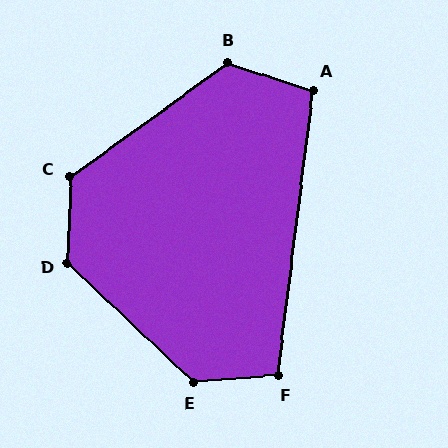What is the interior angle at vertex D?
Approximately 132 degrees (obtuse).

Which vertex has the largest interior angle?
E, at approximately 132 degrees.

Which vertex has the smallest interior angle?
A, at approximately 100 degrees.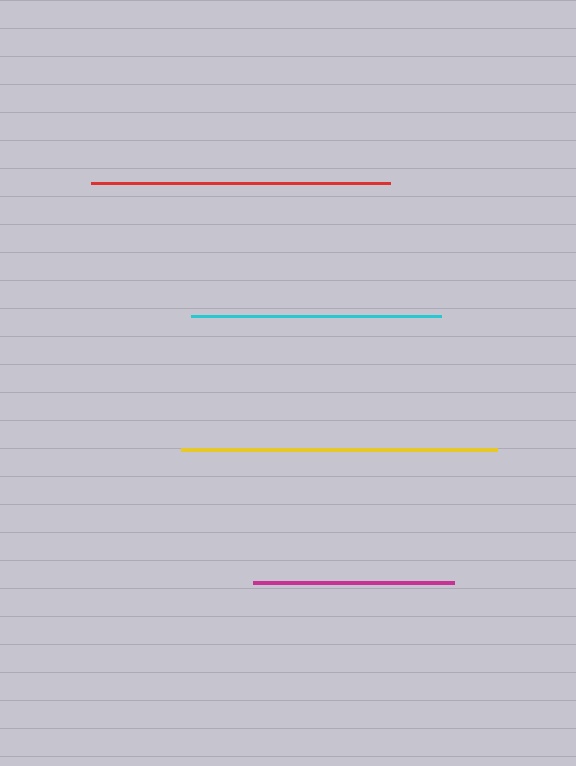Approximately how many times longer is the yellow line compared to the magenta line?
The yellow line is approximately 1.6 times the length of the magenta line.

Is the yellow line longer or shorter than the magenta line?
The yellow line is longer than the magenta line.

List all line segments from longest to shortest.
From longest to shortest: yellow, red, cyan, magenta.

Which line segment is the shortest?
The magenta line is the shortest at approximately 201 pixels.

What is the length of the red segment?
The red segment is approximately 299 pixels long.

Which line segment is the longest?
The yellow line is the longest at approximately 316 pixels.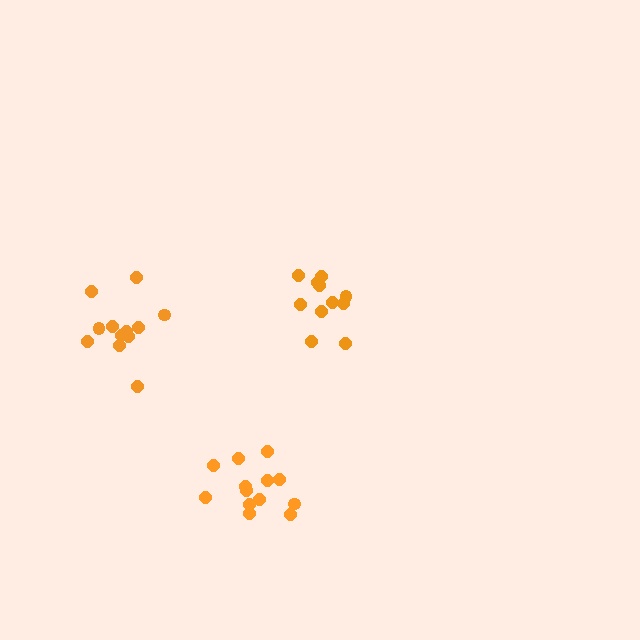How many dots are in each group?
Group 1: 13 dots, Group 2: 11 dots, Group 3: 12 dots (36 total).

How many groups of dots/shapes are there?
There are 3 groups.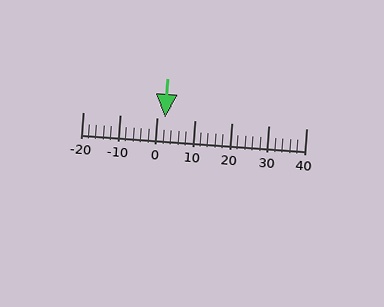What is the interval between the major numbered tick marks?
The major tick marks are spaced 10 units apart.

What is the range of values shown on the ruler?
The ruler shows values from -20 to 40.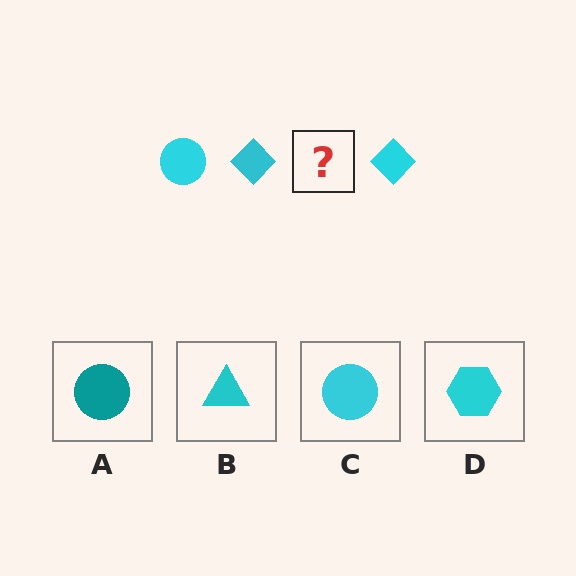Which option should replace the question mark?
Option C.